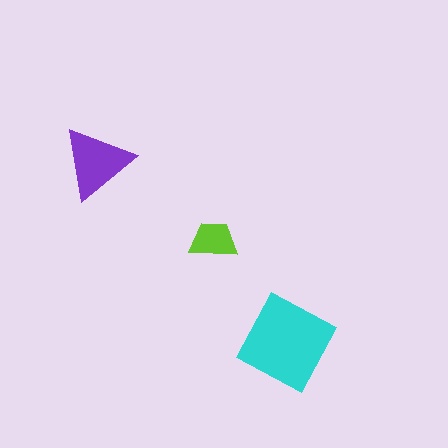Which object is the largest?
The cyan square.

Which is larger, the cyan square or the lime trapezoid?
The cyan square.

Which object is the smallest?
The lime trapezoid.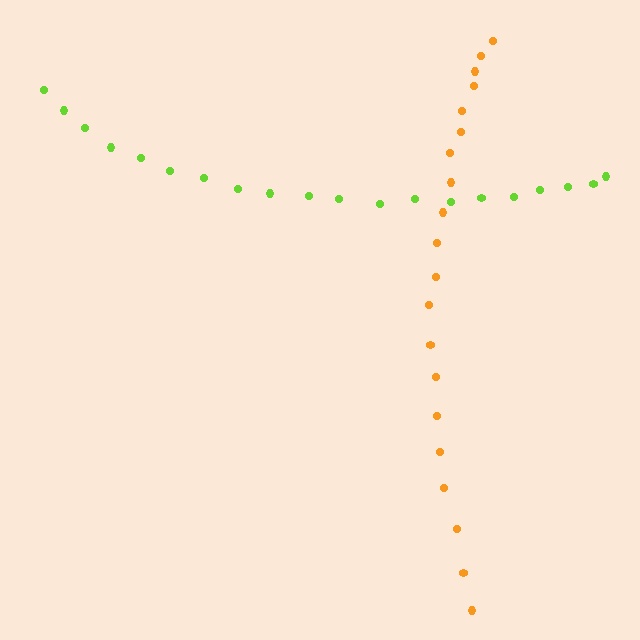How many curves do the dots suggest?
There are 2 distinct paths.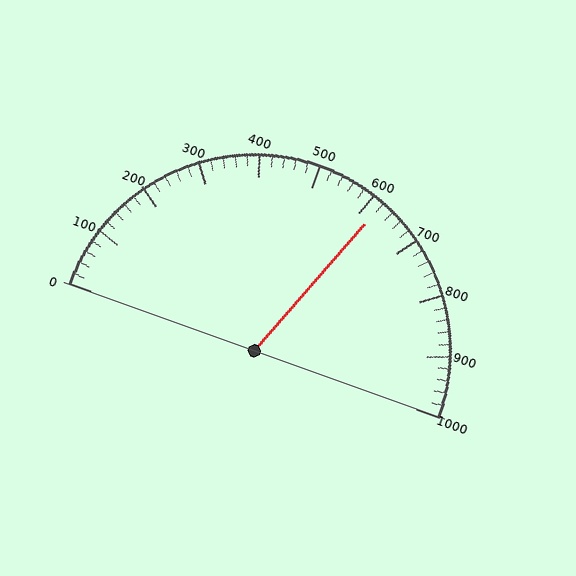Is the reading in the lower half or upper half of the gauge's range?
The reading is in the upper half of the range (0 to 1000).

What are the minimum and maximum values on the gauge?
The gauge ranges from 0 to 1000.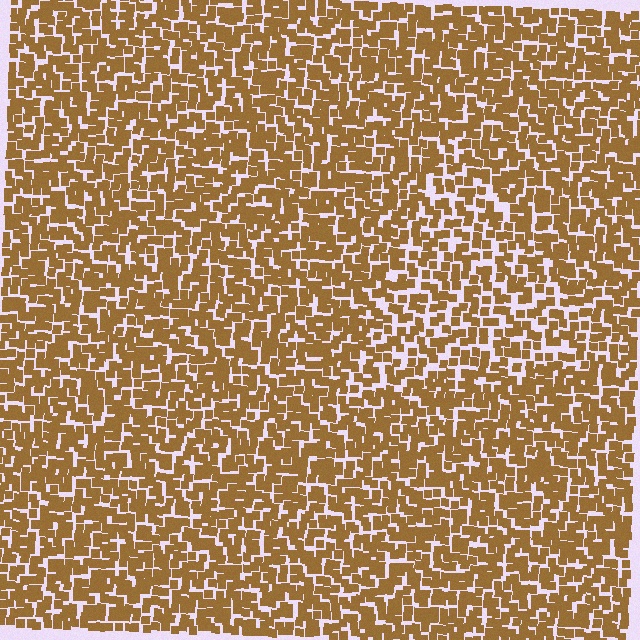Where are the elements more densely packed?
The elements are more densely packed outside the triangle boundary.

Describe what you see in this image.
The image contains small brown elements arranged at two different densities. A triangle-shaped region is visible where the elements are less densely packed than the surrounding area.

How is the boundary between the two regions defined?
The boundary is defined by a change in element density (approximately 1.4x ratio). All elements are the same color, size, and shape.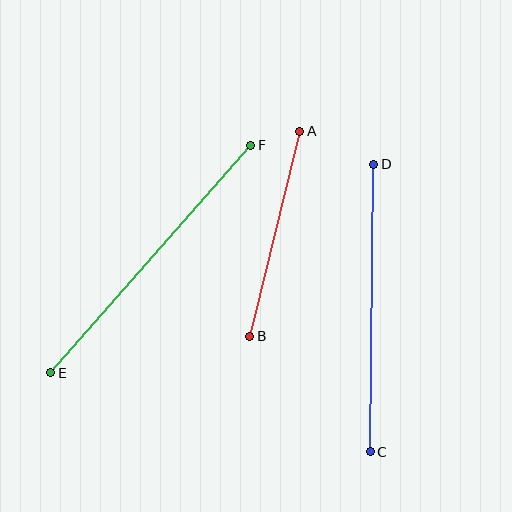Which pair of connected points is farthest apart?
Points E and F are farthest apart.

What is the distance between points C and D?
The distance is approximately 287 pixels.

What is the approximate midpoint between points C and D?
The midpoint is at approximately (372, 308) pixels.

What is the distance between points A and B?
The distance is approximately 211 pixels.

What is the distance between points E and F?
The distance is approximately 303 pixels.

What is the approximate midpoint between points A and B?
The midpoint is at approximately (275, 234) pixels.